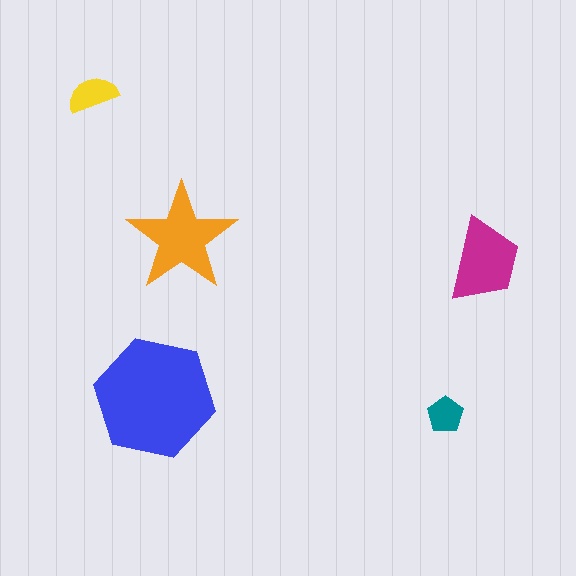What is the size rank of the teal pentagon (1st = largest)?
5th.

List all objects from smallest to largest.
The teal pentagon, the yellow semicircle, the magenta trapezoid, the orange star, the blue hexagon.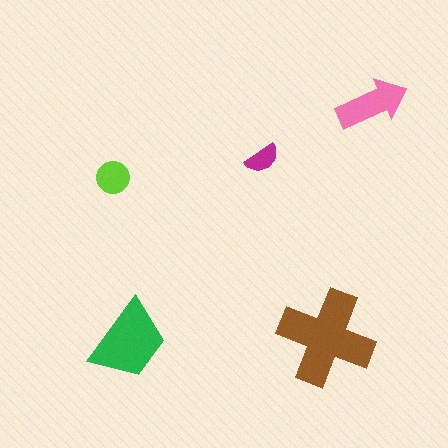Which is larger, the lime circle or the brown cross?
The brown cross.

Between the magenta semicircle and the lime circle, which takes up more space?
The lime circle.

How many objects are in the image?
There are 5 objects in the image.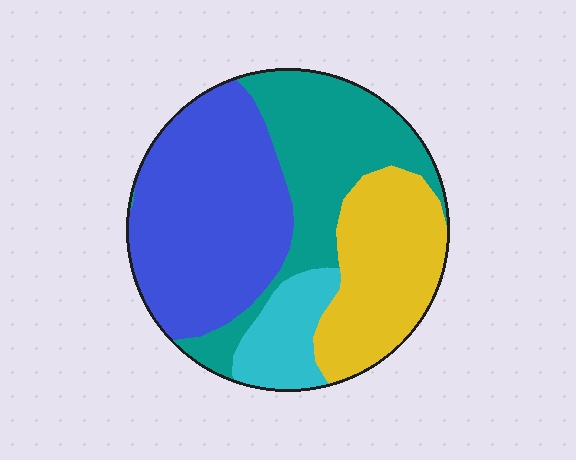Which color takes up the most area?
Blue, at roughly 40%.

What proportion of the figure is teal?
Teal covers about 30% of the figure.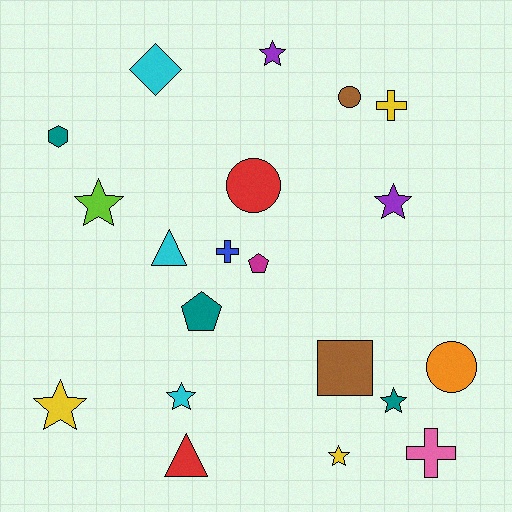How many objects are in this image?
There are 20 objects.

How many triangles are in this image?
There are 2 triangles.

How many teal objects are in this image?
There are 3 teal objects.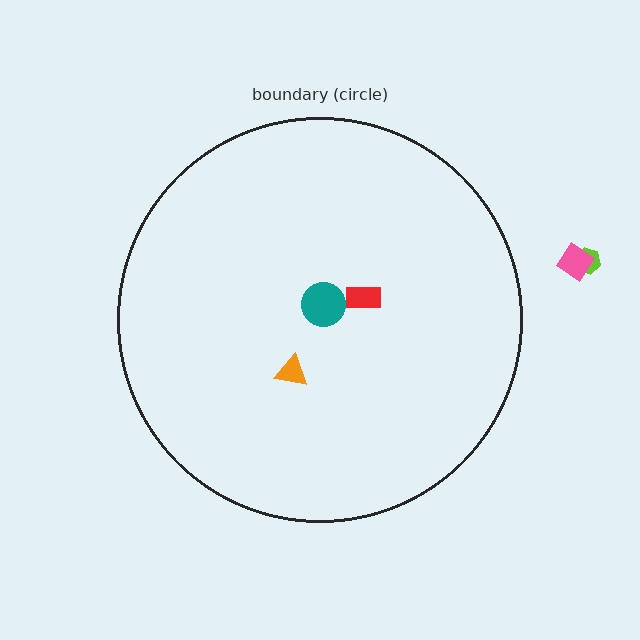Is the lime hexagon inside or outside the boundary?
Outside.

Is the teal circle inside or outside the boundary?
Inside.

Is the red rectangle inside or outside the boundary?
Inside.